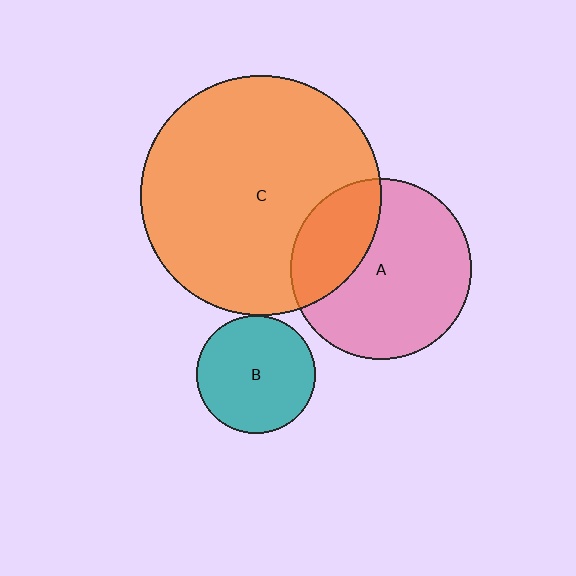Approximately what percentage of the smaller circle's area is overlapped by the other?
Approximately 30%.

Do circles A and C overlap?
Yes.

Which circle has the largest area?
Circle C (orange).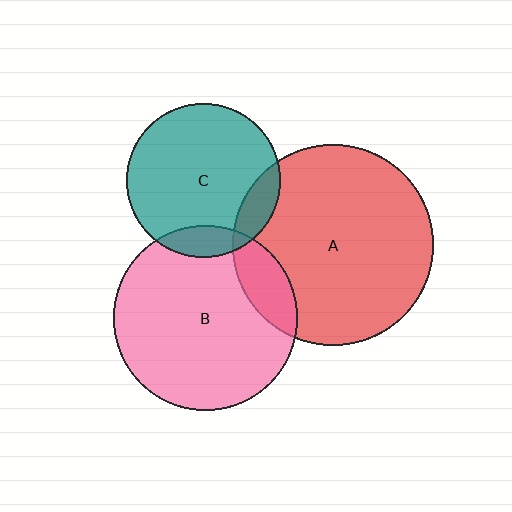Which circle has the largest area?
Circle A (red).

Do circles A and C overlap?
Yes.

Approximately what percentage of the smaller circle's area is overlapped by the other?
Approximately 10%.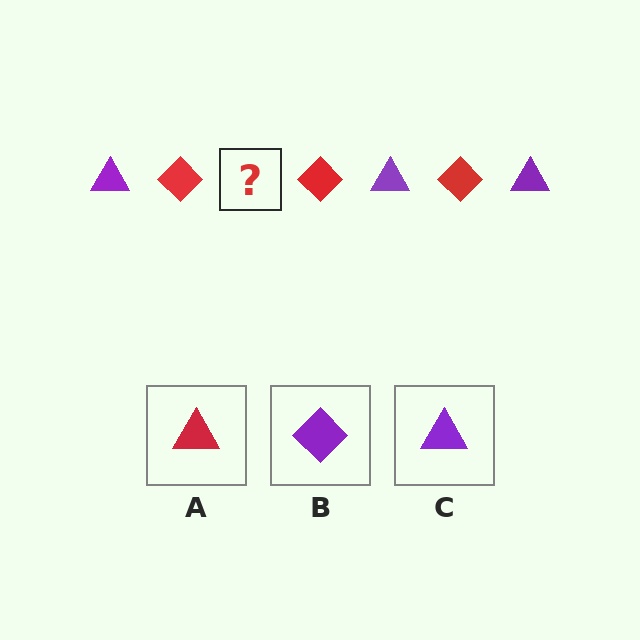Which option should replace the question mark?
Option C.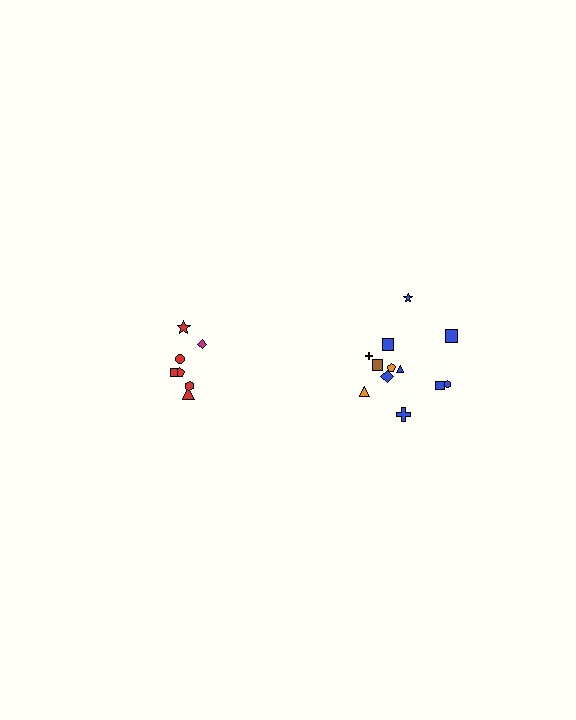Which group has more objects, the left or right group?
The right group.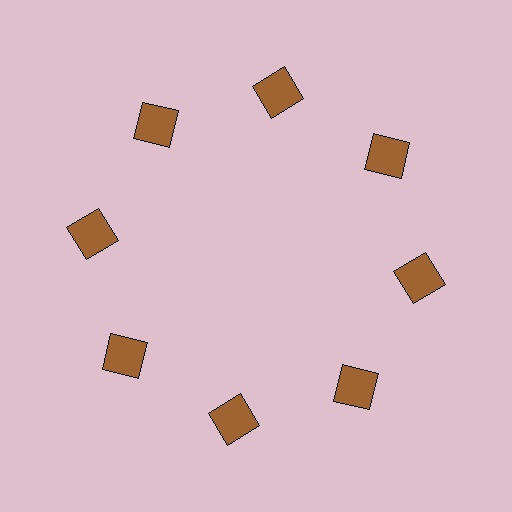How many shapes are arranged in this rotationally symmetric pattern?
There are 8 shapes, arranged in 8 groups of 1.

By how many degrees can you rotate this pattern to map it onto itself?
The pattern maps onto itself every 45 degrees of rotation.